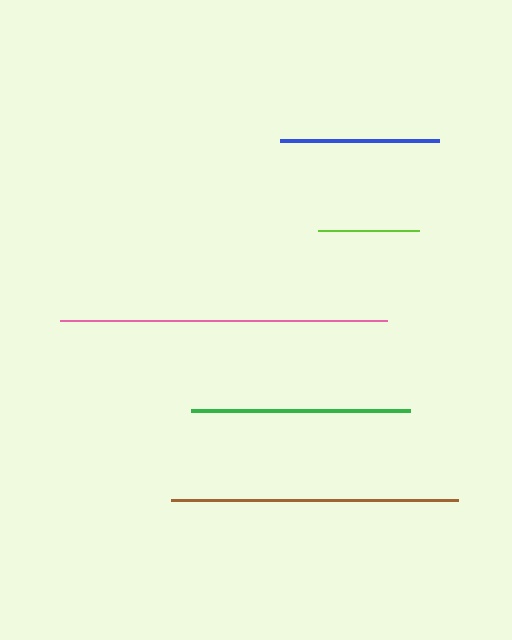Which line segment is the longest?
The pink line is the longest at approximately 327 pixels.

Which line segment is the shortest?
The lime line is the shortest at approximately 101 pixels.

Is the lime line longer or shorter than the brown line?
The brown line is longer than the lime line.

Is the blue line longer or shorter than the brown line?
The brown line is longer than the blue line.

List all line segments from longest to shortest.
From longest to shortest: pink, brown, green, blue, lime.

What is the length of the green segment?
The green segment is approximately 220 pixels long.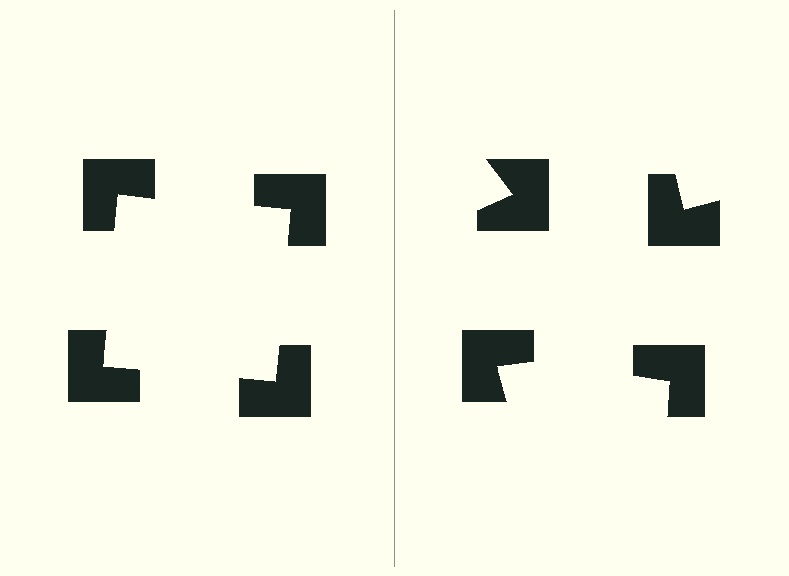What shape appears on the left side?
An illusory square.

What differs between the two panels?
The notched squares are positioned identically on both sides; only the wedge orientations differ. On the left they align to a square; on the right they are misaligned.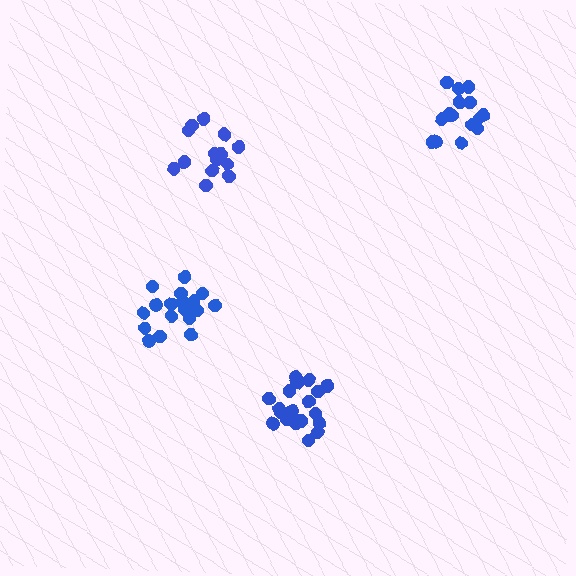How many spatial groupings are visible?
There are 4 spatial groupings.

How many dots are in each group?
Group 1: 20 dots, Group 2: 18 dots, Group 3: 15 dots, Group 4: 15 dots (68 total).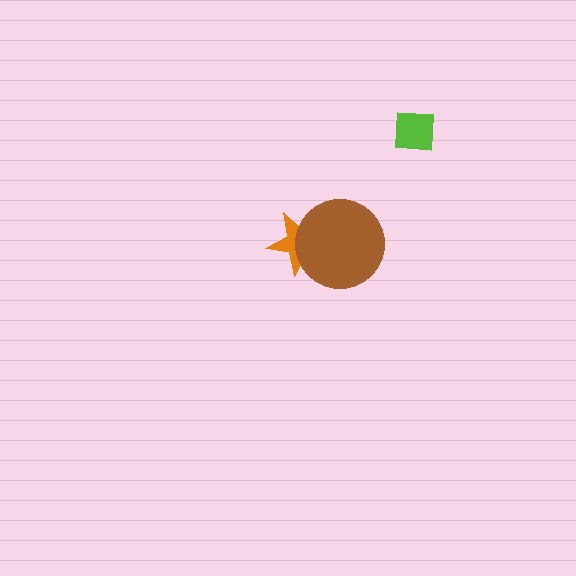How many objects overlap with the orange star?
1 object overlaps with the orange star.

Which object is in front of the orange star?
The brown circle is in front of the orange star.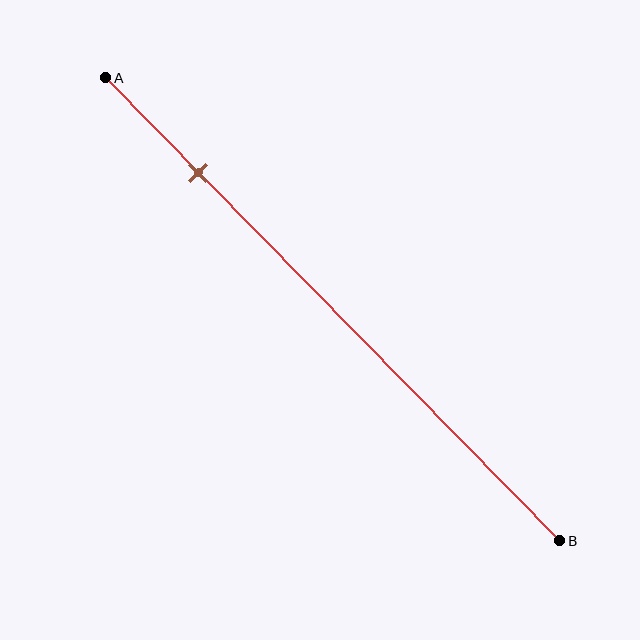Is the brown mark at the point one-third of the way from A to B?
No, the mark is at about 20% from A, not at the 33% one-third point.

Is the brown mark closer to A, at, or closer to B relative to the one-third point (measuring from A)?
The brown mark is closer to point A than the one-third point of segment AB.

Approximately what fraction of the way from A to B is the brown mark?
The brown mark is approximately 20% of the way from A to B.